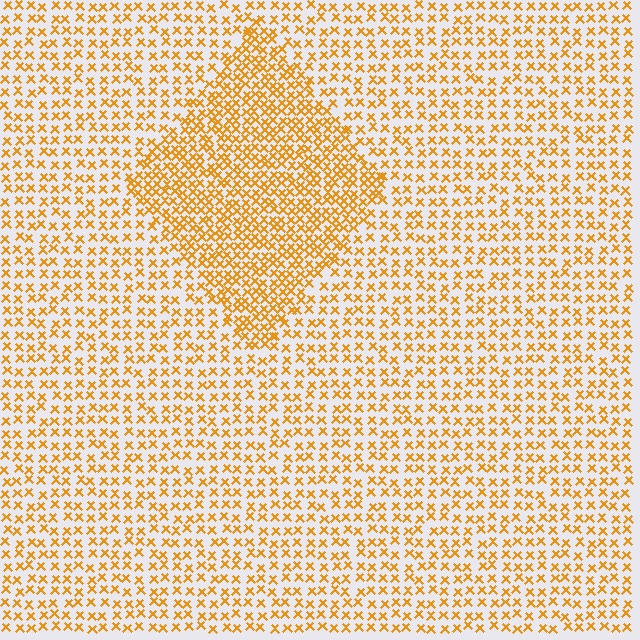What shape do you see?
I see a diamond.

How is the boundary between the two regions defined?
The boundary is defined by a change in element density (approximately 1.8x ratio). All elements are the same color, size, and shape.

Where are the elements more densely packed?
The elements are more densely packed inside the diamond boundary.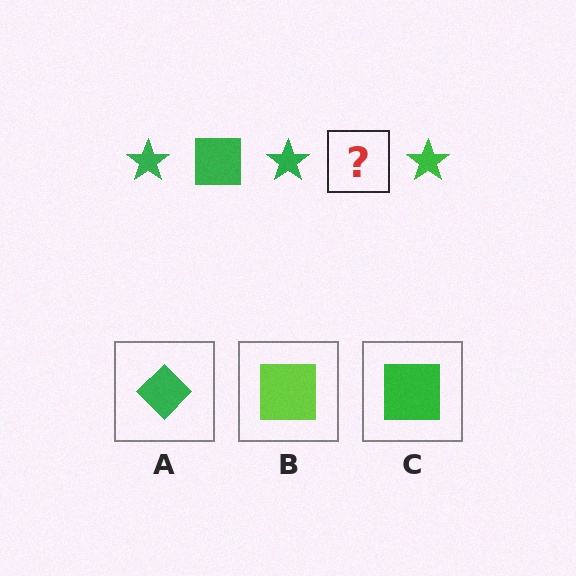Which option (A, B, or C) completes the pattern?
C.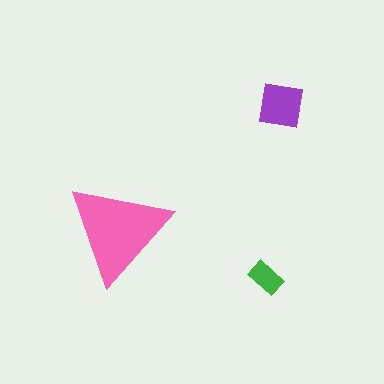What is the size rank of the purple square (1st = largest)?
2nd.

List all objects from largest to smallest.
The pink triangle, the purple square, the green rectangle.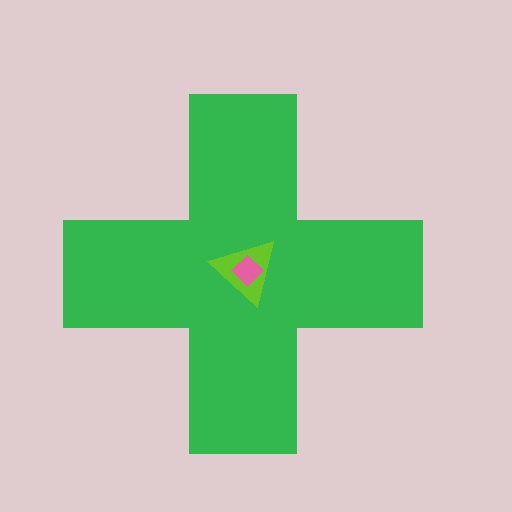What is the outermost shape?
The green cross.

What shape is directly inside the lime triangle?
The pink diamond.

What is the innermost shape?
The pink diamond.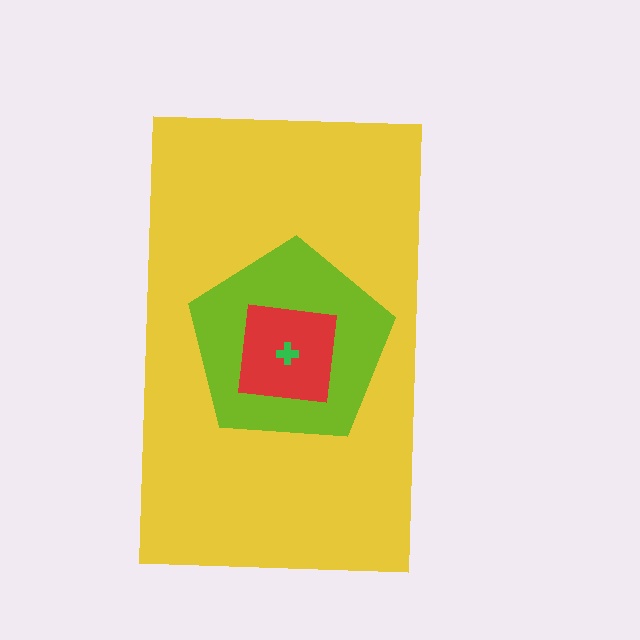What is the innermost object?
The green cross.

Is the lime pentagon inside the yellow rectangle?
Yes.